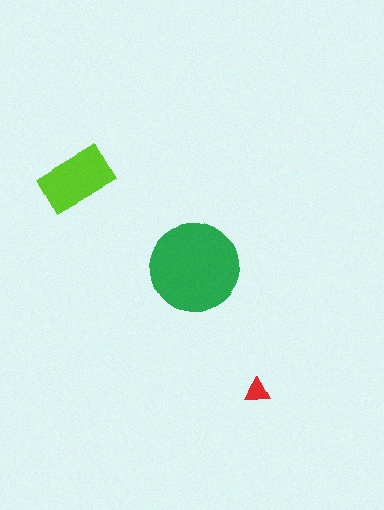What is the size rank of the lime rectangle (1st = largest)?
2nd.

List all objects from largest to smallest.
The green circle, the lime rectangle, the red triangle.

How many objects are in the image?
There are 3 objects in the image.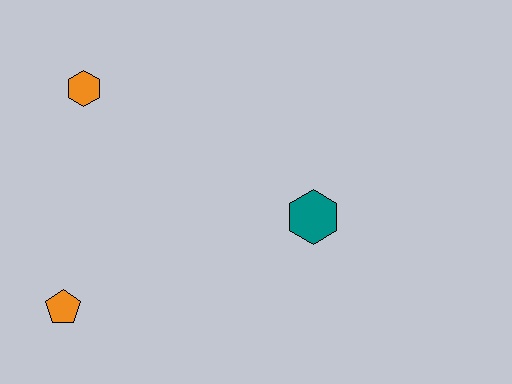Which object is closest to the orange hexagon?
The orange pentagon is closest to the orange hexagon.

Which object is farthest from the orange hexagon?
The teal hexagon is farthest from the orange hexagon.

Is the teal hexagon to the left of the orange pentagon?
No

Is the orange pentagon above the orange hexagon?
No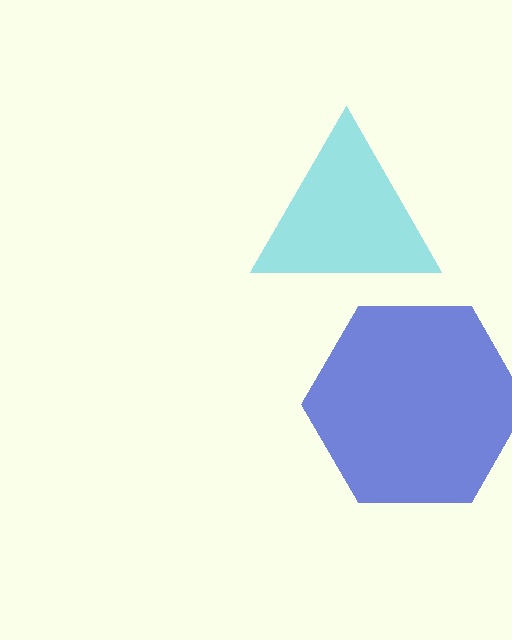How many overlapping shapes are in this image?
There are 2 overlapping shapes in the image.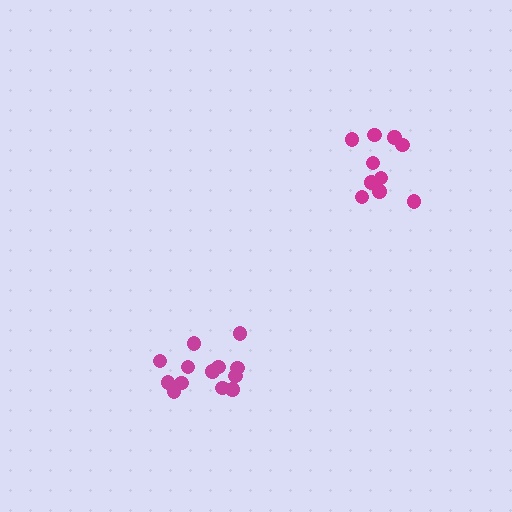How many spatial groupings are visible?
There are 2 spatial groupings.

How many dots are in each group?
Group 1: 10 dots, Group 2: 13 dots (23 total).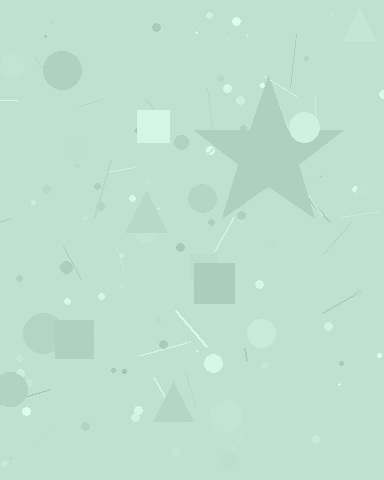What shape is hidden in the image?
A star is hidden in the image.